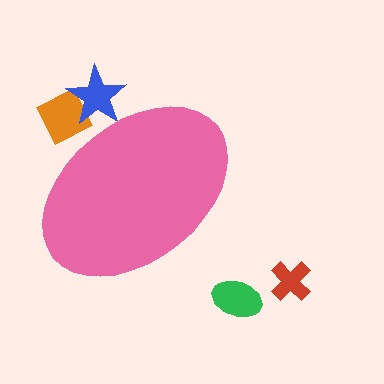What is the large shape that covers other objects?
A pink ellipse.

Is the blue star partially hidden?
Yes, the blue star is partially hidden behind the pink ellipse.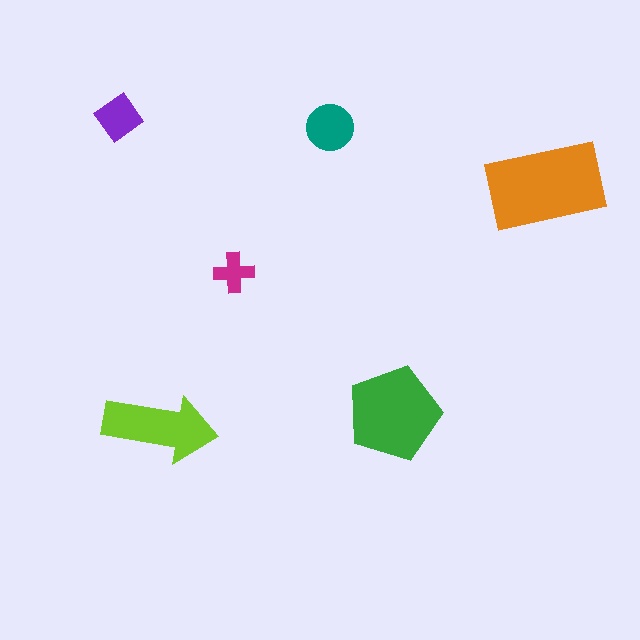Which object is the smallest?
The magenta cross.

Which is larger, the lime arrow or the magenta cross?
The lime arrow.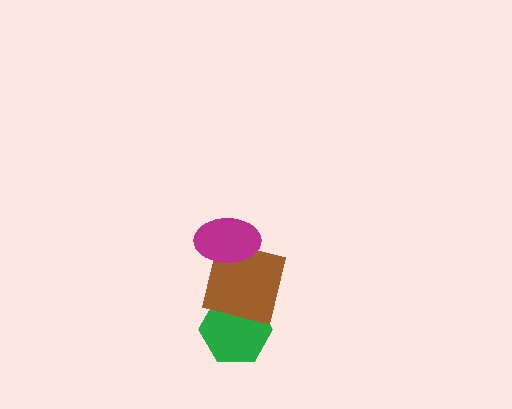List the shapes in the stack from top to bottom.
From top to bottom: the magenta ellipse, the brown square, the green hexagon.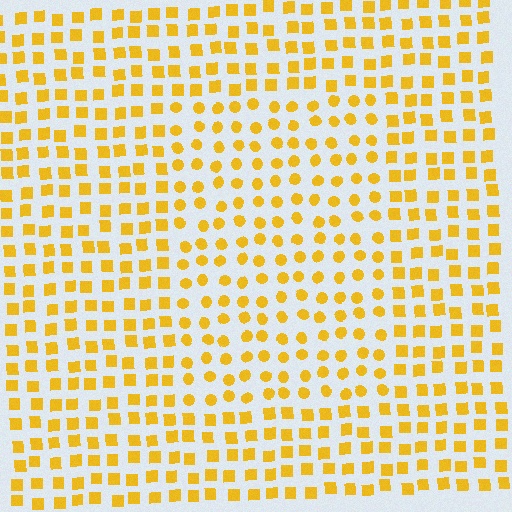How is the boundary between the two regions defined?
The boundary is defined by a change in element shape: circles inside vs. squares outside. All elements share the same color and spacing.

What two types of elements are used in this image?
The image uses circles inside the rectangle region and squares outside it.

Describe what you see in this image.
The image is filled with small yellow elements arranged in a uniform grid. A rectangle-shaped region contains circles, while the surrounding area contains squares. The boundary is defined purely by the change in element shape.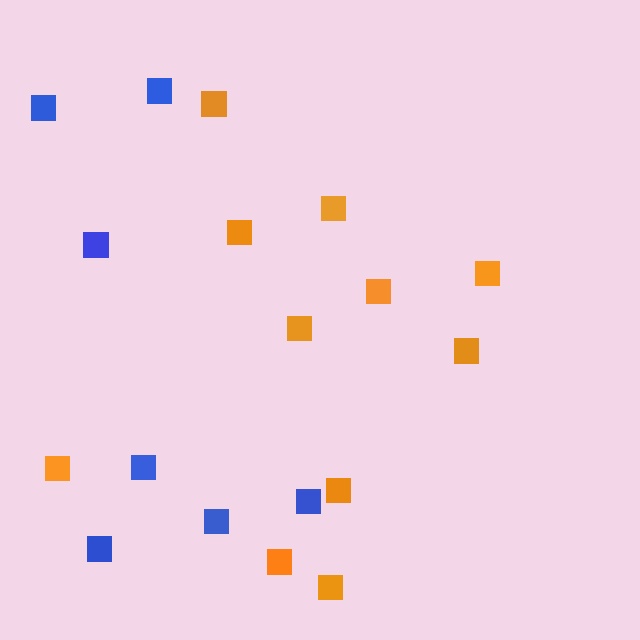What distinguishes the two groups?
There are 2 groups: one group of blue squares (7) and one group of orange squares (11).